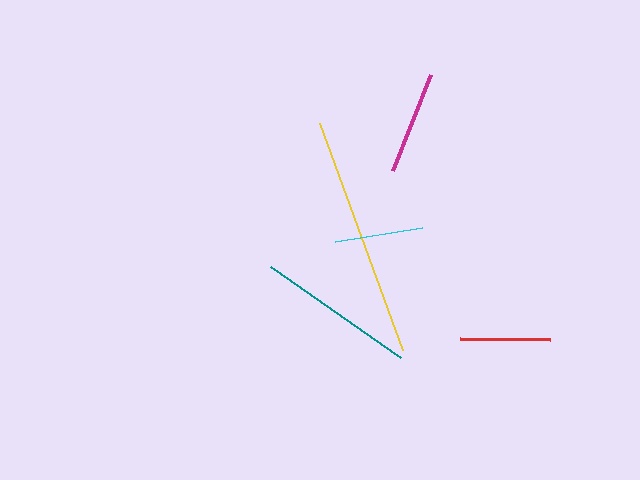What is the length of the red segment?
The red segment is approximately 90 pixels long.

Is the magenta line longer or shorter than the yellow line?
The yellow line is longer than the magenta line.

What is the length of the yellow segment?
The yellow segment is approximately 241 pixels long.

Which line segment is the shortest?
The cyan line is the shortest at approximately 88 pixels.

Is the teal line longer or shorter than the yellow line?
The yellow line is longer than the teal line.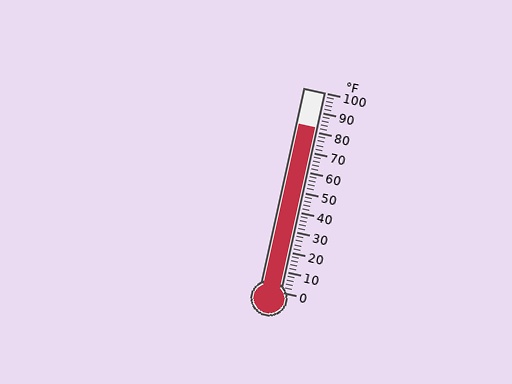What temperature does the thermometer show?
The thermometer shows approximately 82°F.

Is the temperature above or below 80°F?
The temperature is above 80°F.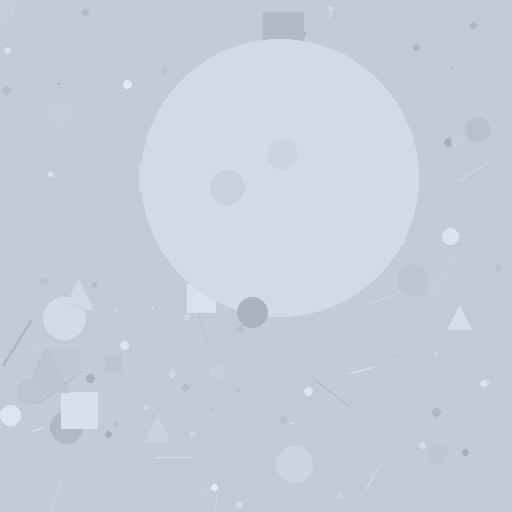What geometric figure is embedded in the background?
A circle is embedded in the background.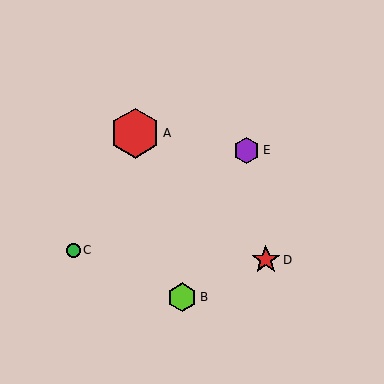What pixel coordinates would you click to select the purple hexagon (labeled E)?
Click at (247, 150) to select the purple hexagon E.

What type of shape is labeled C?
Shape C is a green circle.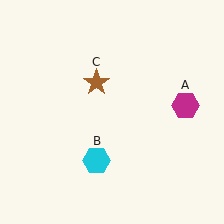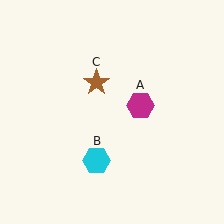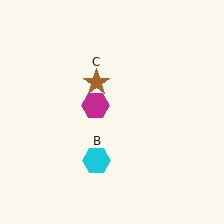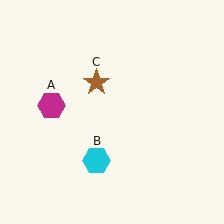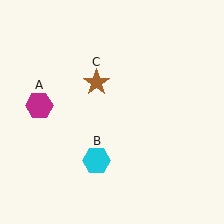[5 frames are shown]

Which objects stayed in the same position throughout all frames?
Cyan hexagon (object B) and brown star (object C) remained stationary.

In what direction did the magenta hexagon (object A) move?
The magenta hexagon (object A) moved left.